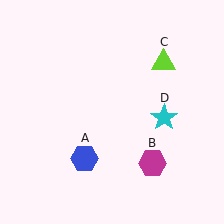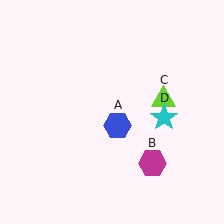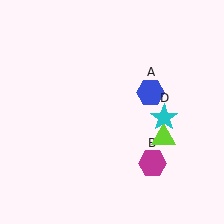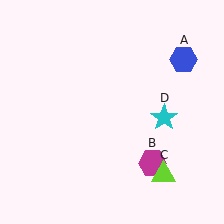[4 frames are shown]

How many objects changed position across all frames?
2 objects changed position: blue hexagon (object A), lime triangle (object C).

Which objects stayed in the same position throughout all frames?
Magenta hexagon (object B) and cyan star (object D) remained stationary.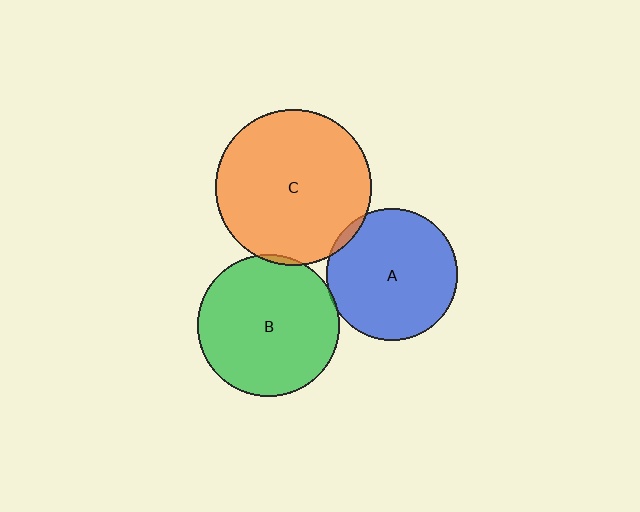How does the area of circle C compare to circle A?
Approximately 1.4 times.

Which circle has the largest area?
Circle C (orange).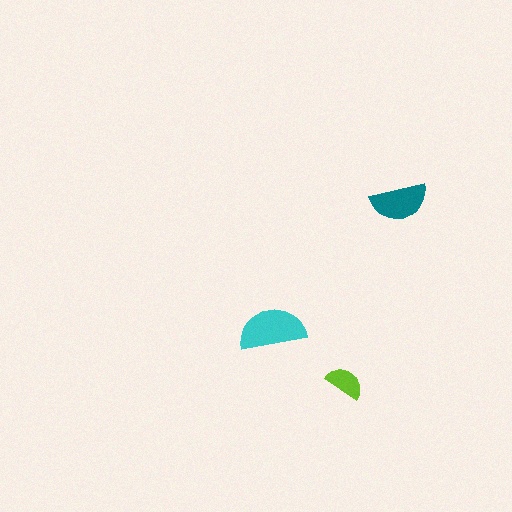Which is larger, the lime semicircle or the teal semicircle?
The teal one.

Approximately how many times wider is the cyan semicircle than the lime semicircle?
About 1.5 times wider.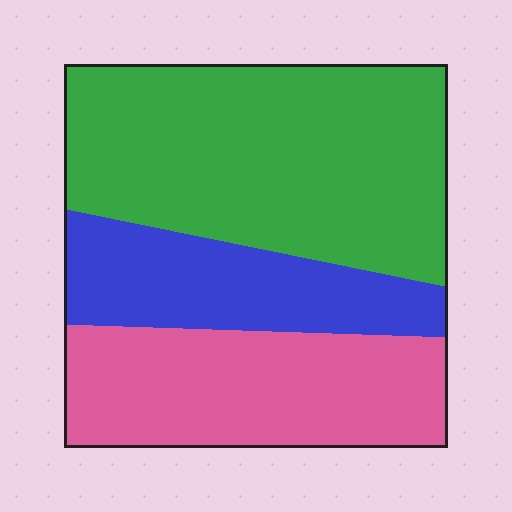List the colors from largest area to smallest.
From largest to smallest: green, pink, blue.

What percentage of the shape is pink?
Pink covers roughly 30% of the shape.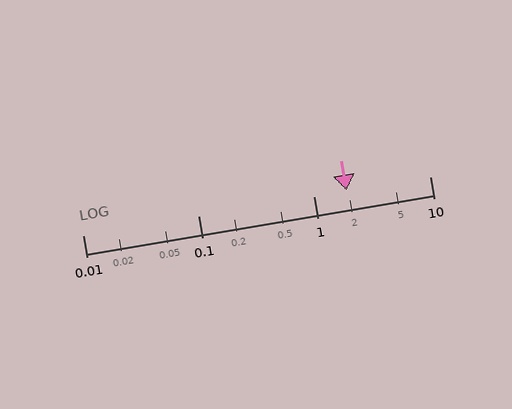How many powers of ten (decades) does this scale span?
The scale spans 3 decades, from 0.01 to 10.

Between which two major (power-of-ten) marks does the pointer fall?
The pointer is between 1 and 10.